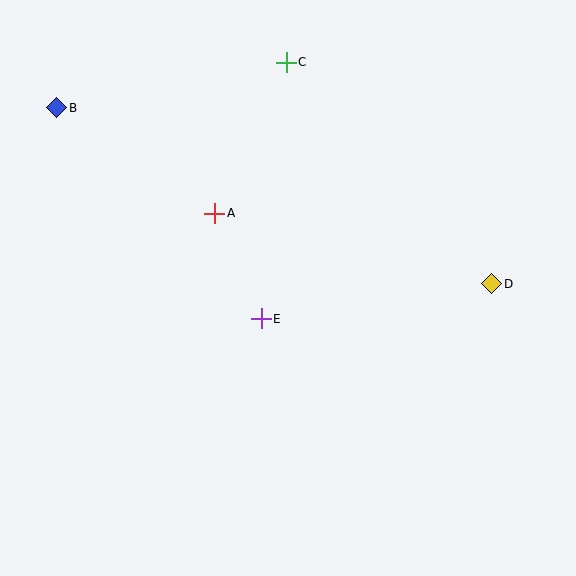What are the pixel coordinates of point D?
Point D is at (492, 284).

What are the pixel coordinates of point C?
Point C is at (286, 62).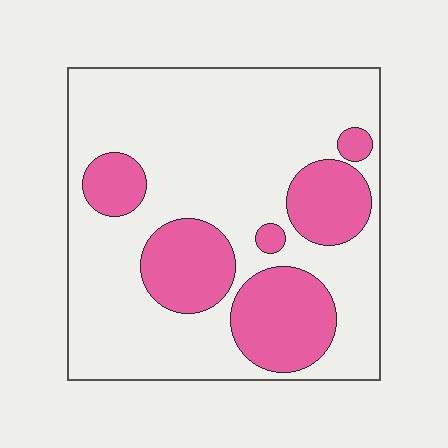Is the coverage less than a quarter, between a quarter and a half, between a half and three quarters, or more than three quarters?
Between a quarter and a half.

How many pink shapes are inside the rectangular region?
6.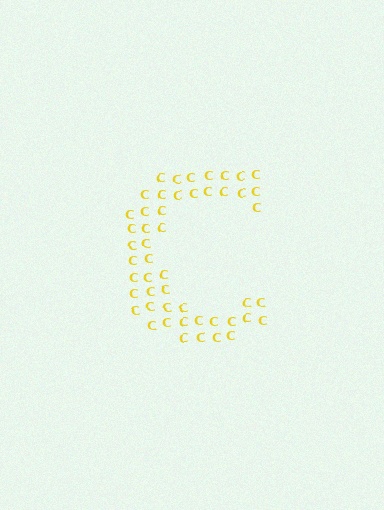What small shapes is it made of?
It is made of small letter C's.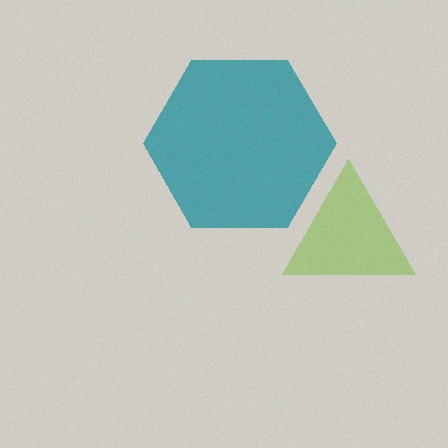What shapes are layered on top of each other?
The layered shapes are: a teal hexagon, a lime triangle.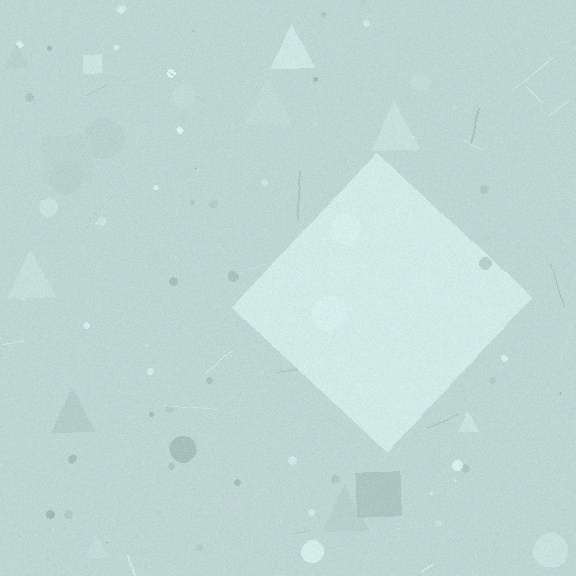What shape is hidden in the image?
A diamond is hidden in the image.